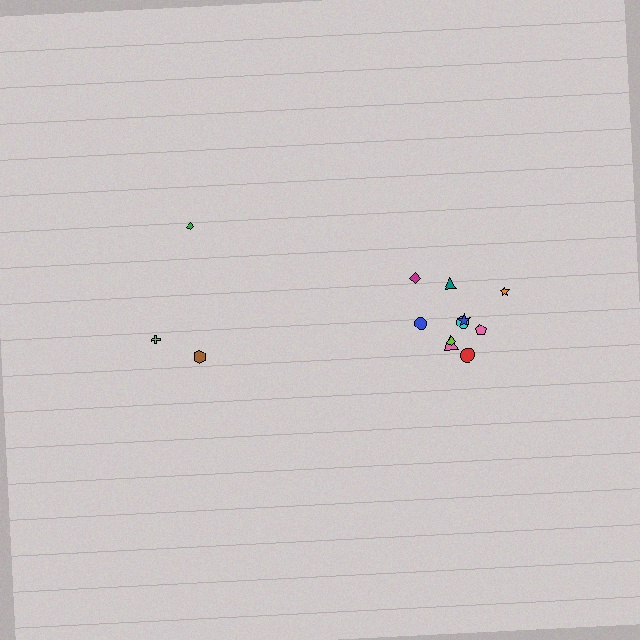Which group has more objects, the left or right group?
The right group.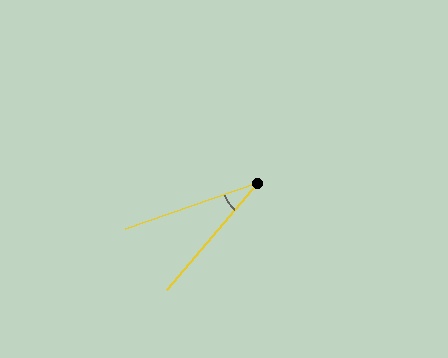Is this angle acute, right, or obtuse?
It is acute.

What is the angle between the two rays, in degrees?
Approximately 30 degrees.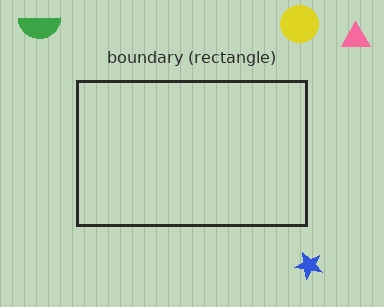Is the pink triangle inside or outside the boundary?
Outside.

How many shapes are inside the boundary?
0 inside, 4 outside.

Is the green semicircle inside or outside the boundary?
Outside.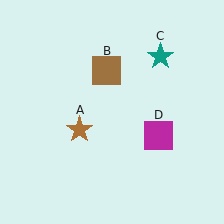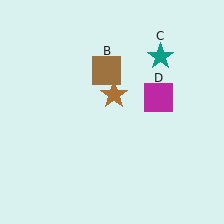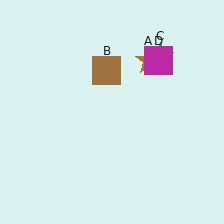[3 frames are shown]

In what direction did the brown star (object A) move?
The brown star (object A) moved up and to the right.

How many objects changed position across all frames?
2 objects changed position: brown star (object A), magenta square (object D).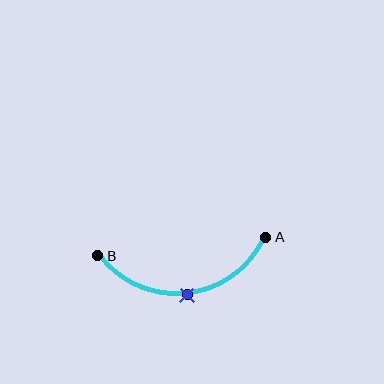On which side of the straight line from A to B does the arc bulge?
The arc bulges below the straight line connecting A and B.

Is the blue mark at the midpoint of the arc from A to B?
Yes. The blue mark lies on the arc at equal arc-length from both A and B — it is the arc midpoint.